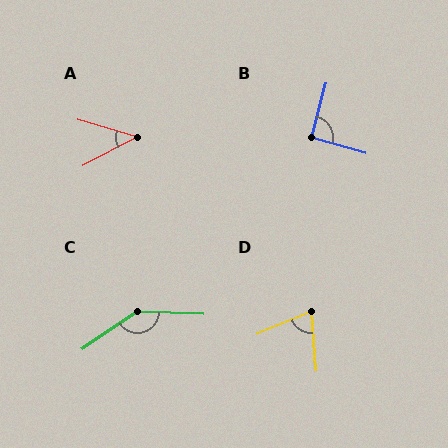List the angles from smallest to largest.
A (45°), D (71°), B (91°), C (143°).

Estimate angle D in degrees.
Approximately 71 degrees.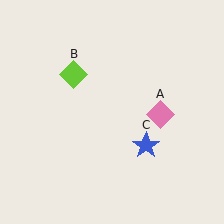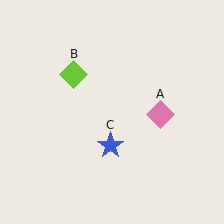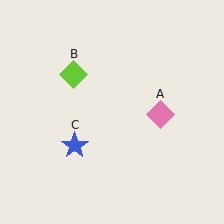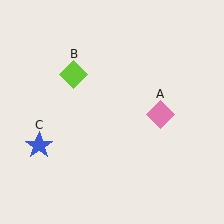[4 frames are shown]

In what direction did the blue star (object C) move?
The blue star (object C) moved left.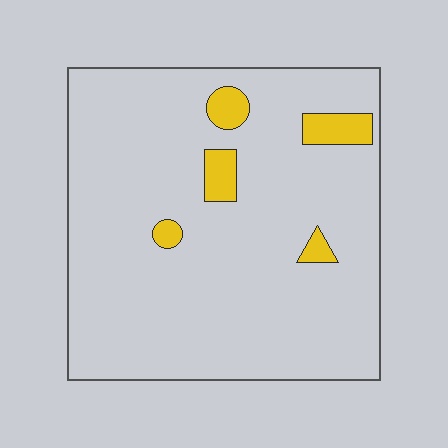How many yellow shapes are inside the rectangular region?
5.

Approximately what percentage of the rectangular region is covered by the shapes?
Approximately 5%.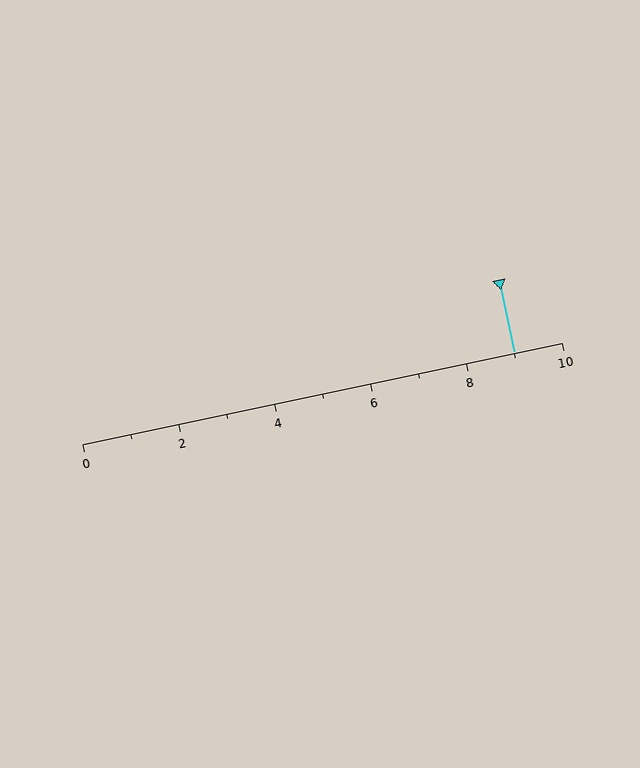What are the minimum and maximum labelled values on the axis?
The axis runs from 0 to 10.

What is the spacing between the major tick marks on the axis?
The major ticks are spaced 2 apart.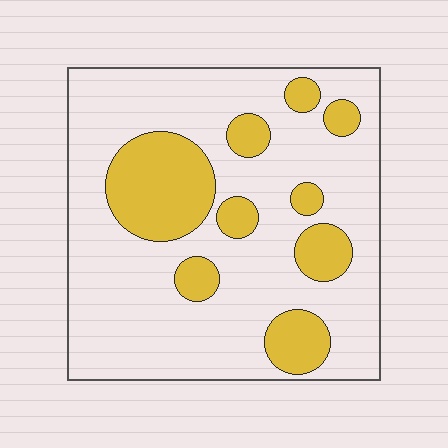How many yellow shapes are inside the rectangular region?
9.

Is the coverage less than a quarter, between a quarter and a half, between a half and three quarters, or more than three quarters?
Less than a quarter.